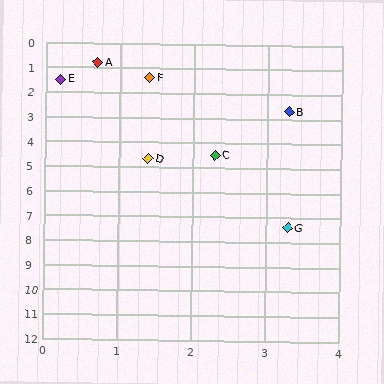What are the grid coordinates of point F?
Point F is at approximately (1.4, 1.4).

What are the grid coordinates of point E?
Point E is at approximately (0.2, 1.5).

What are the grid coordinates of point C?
Point C is at approximately (2.3, 4.5).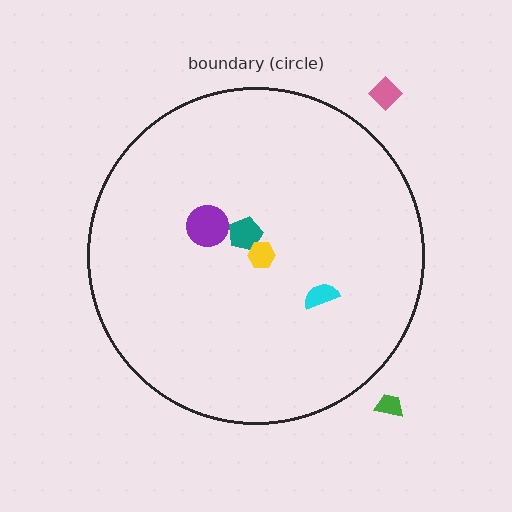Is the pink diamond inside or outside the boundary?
Outside.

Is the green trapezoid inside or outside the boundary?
Outside.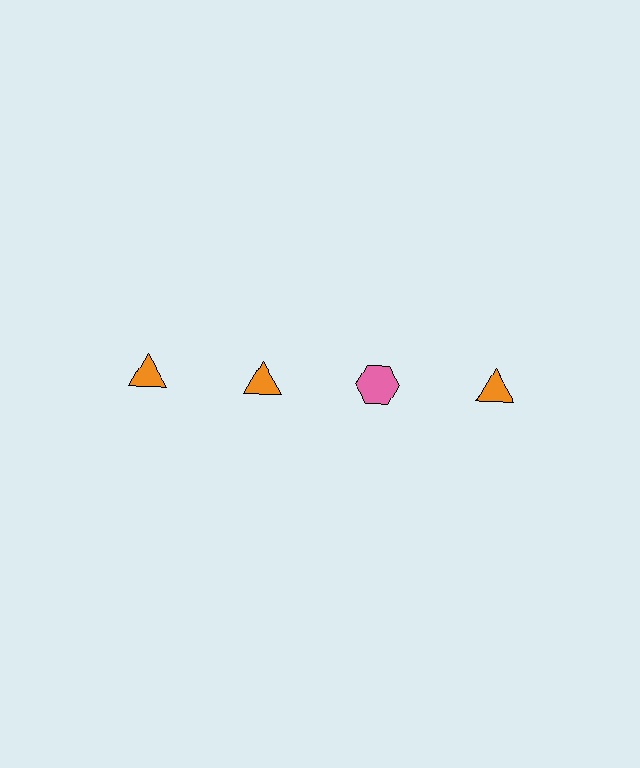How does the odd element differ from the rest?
It differs in both color (pink instead of orange) and shape (hexagon instead of triangle).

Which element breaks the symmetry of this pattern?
The pink hexagon in the top row, center column breaks the symmetry. All other shapes are orange triangles.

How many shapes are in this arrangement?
There are 4 shapes arranged in a grid pattern.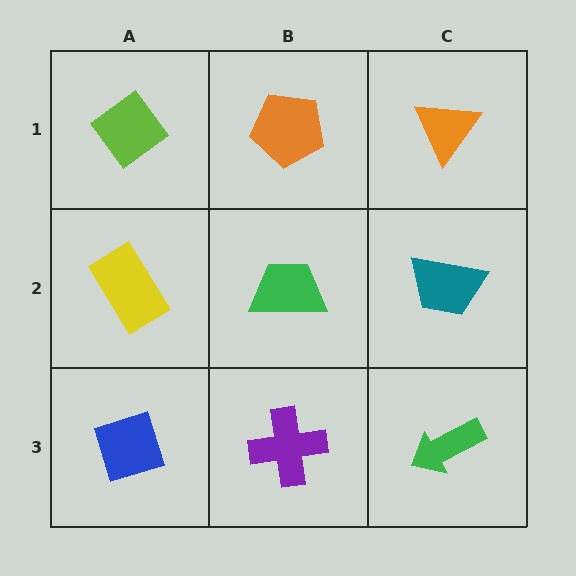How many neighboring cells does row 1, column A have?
2.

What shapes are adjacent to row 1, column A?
A yellow rectangle (row 2, column A), an orange pentagon (row 1, column B).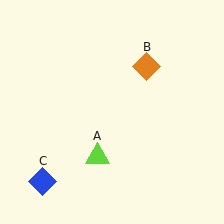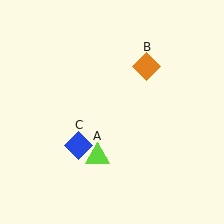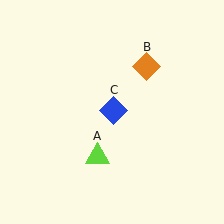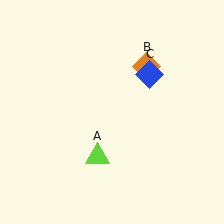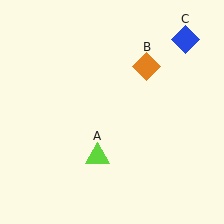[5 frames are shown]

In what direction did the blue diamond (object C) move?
The blue diamond (object C) moved up and to the right.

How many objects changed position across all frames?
1 object changed position: blue diamond (object C).